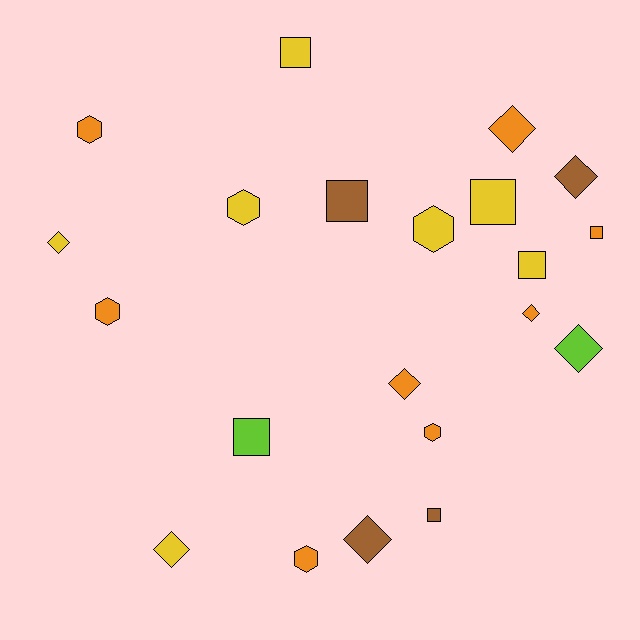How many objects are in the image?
There are 21 objects.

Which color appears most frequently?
Orange, with 8 objects.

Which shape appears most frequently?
Diamond, with 8 objects.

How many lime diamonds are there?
There is 1 lime diamond.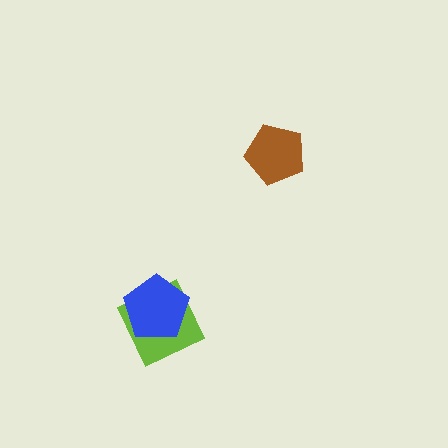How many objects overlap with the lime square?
1 object overlaps with the lime square.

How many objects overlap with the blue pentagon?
1 object overlaps with the blue pentagon.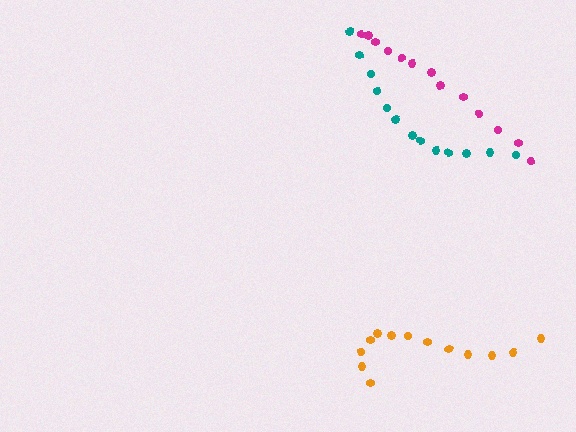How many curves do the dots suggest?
There are 3 distinct paths.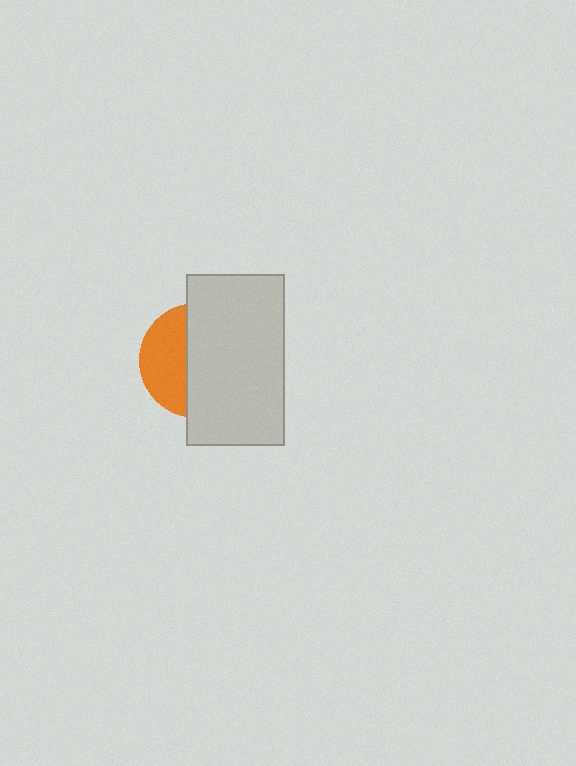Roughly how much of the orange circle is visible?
A small part of it is visible (roughly 38%).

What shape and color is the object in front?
The object in front is a light gray rectangle.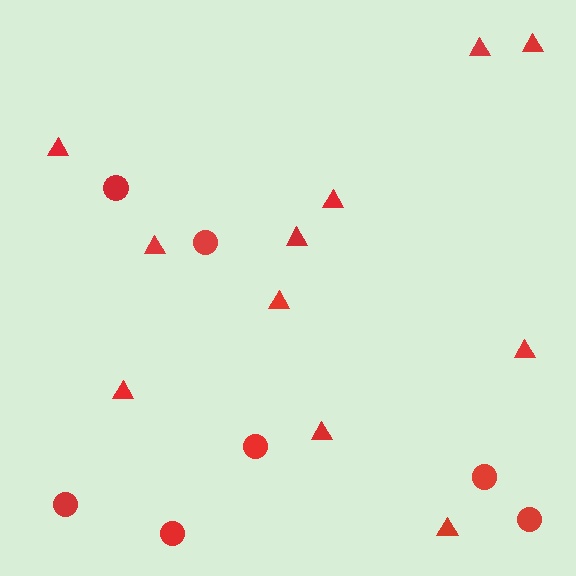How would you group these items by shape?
There are 2 groups: one group of triangles (11) and one group of circles (7).